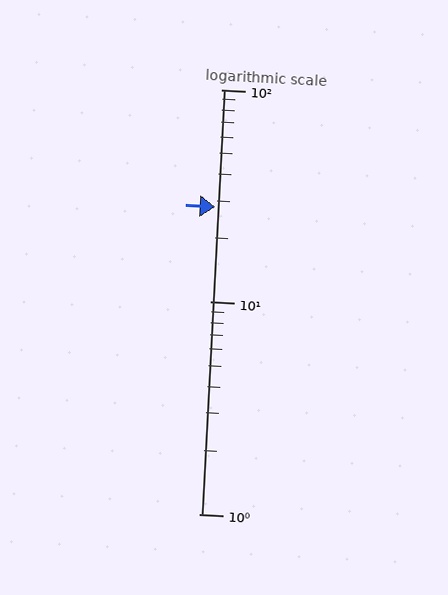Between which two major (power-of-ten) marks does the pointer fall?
The pointer is between 10 and 100.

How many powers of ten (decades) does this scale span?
The scale spans 2 decades, from 1 to 100.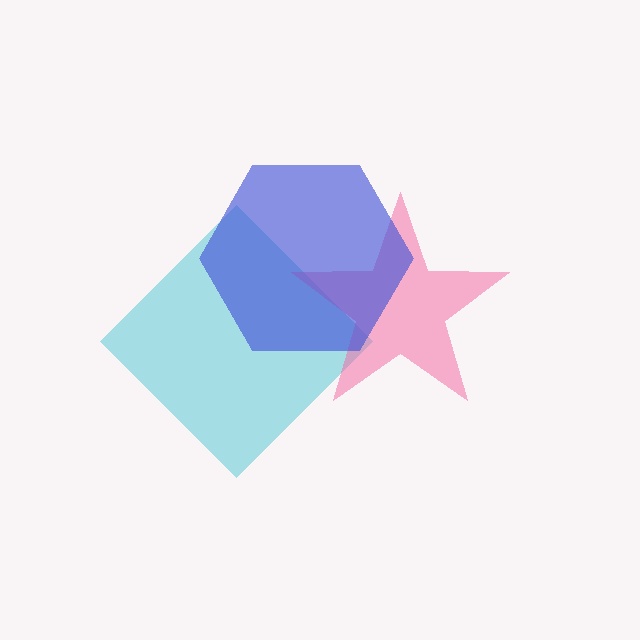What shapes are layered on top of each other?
The layered shapes are: a cyan diamond, a pink star, a blue hexagon.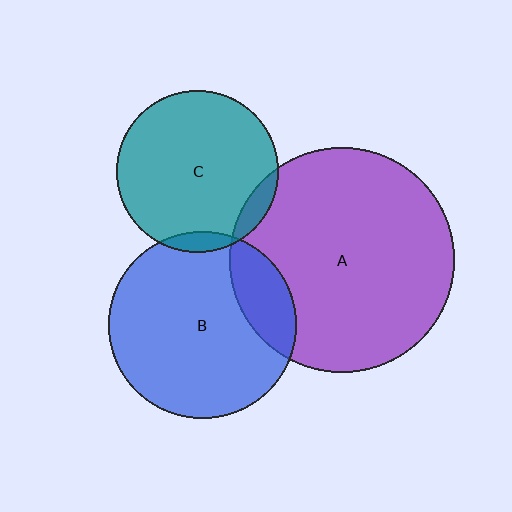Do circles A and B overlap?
Yes.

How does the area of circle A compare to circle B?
Approximately 1.4 times.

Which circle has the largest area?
Circle A (purple).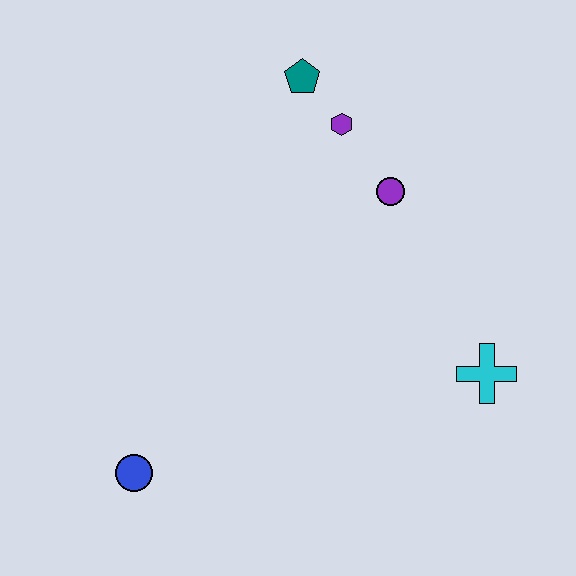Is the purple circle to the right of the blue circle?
Yes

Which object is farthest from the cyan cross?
The blue circle is farthest from the cyan cross.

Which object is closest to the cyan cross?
The purple circle is closest to the cyan cross.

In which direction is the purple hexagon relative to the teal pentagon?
The purple hexagon is below the teal pentagon.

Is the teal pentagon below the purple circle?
No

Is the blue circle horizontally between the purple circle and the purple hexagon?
No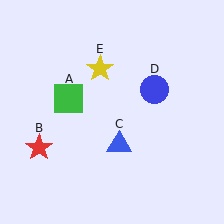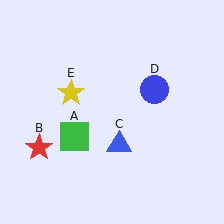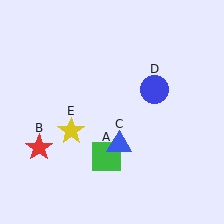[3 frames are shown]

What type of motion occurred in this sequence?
The green square (object A), yellow star (object E) rotated counterclockwise around the center of the scene.